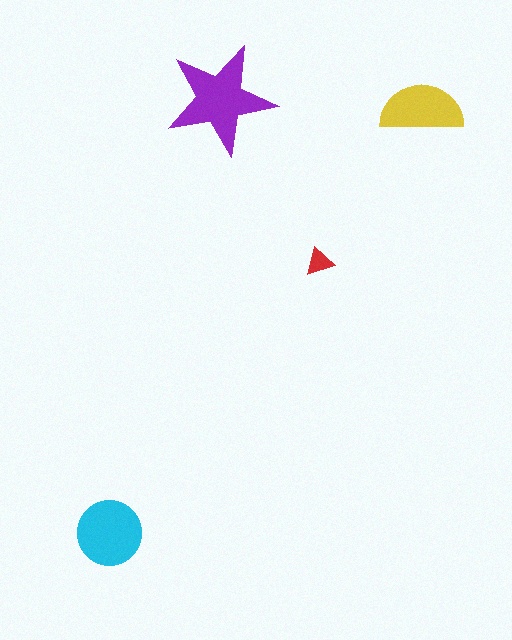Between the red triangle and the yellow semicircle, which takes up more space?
The yellow semicircle.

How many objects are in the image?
There are 4 objects in the image.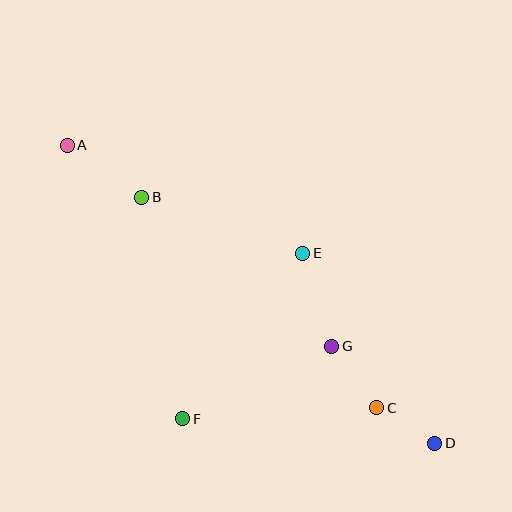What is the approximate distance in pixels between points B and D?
The distance between B and D is approximately 382 pixels.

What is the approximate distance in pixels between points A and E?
The distance between A and E is approximately 259 pixels.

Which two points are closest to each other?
Points C and D are closest to each other.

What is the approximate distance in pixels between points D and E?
The distance between D and E is approximately 231 pixels.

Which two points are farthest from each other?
Points A and D are farthest from each other.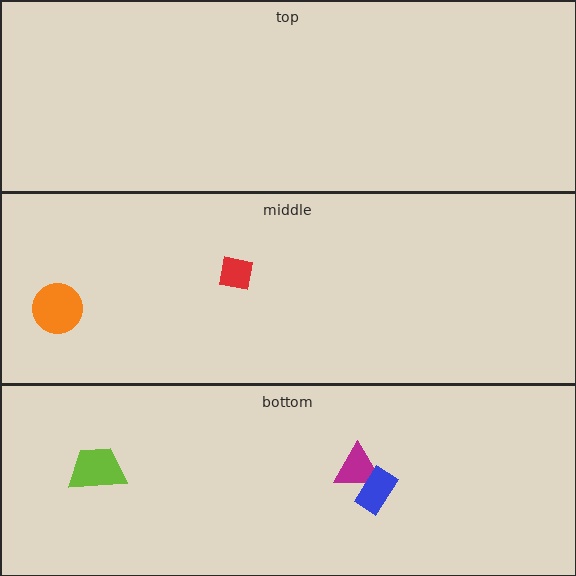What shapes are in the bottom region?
The magenta triangle, the blue rectangle, the lime trapezoid.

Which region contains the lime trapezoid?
The bottom region.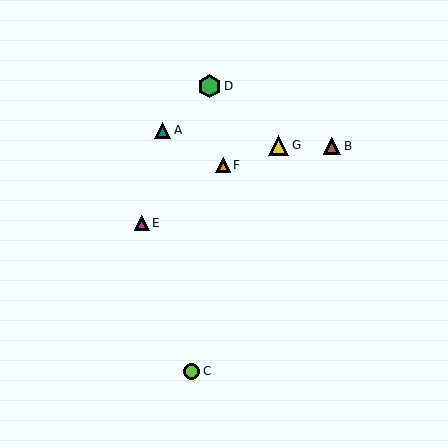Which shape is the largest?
The green hexagon (labeled D) is the largest.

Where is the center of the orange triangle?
The center of the orange triangle is at (223, 165).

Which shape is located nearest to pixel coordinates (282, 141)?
The yellow triangle (labeled G) at (278, 145) is nearest to that location.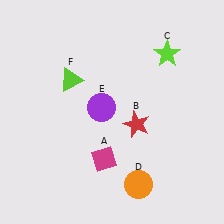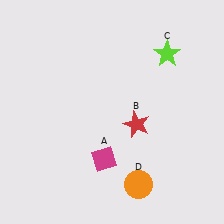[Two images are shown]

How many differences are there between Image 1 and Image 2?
There are 2 differences between the two images.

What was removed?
The lime triangle (F), the purple circle (E) were removed in Image 2.